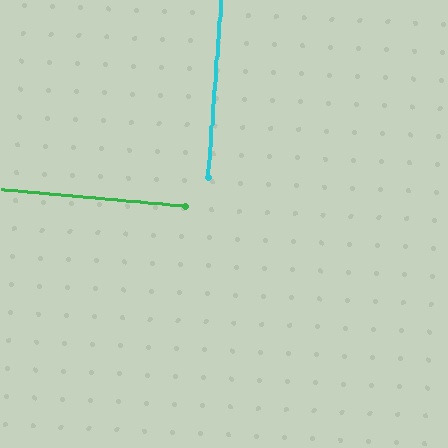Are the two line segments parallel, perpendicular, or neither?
Perpendicular — they meet at approximately 89°.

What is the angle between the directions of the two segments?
Approximately 89 degrees.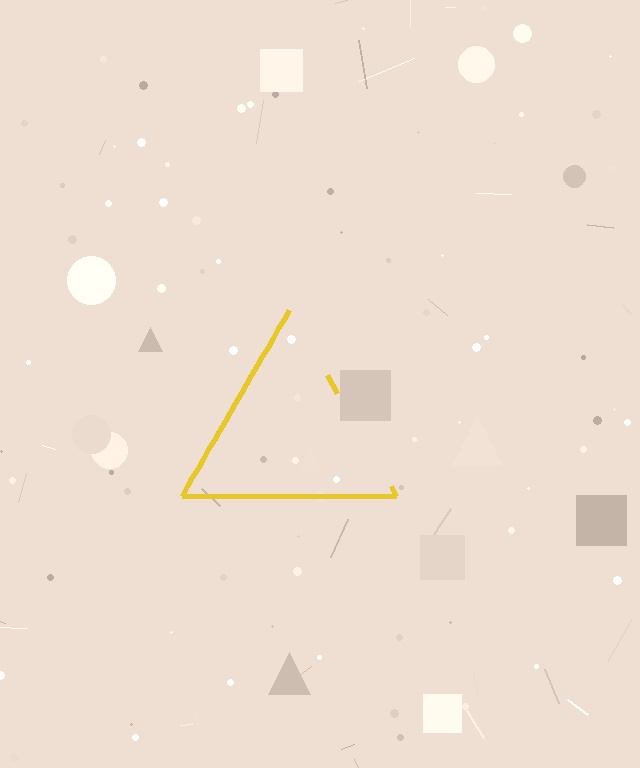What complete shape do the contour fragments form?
The contour fragments form a triangle.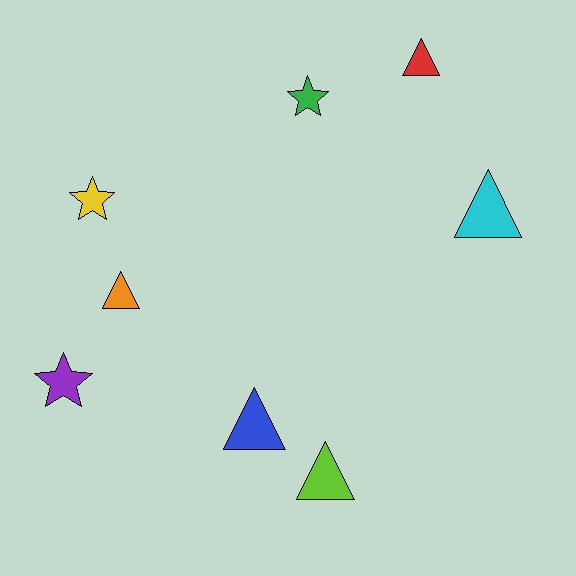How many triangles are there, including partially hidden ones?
There are 5 triangles.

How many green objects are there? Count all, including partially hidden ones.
There is 1 green object.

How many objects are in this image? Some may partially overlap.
There are 8 objects.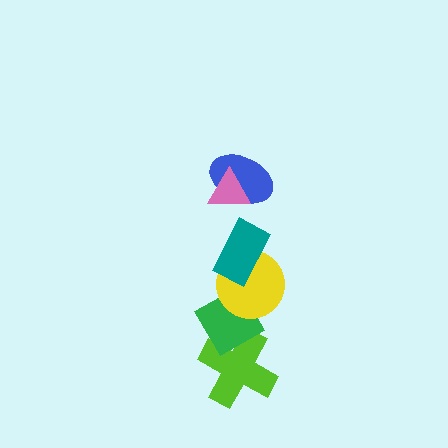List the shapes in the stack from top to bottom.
From top to bottom: the pink triangle, the blue ellipse, the teal rectangle, the yellow circle, the green diamond, the lime cross.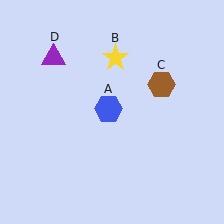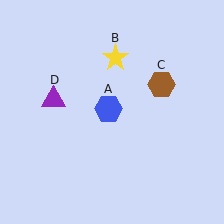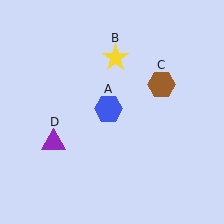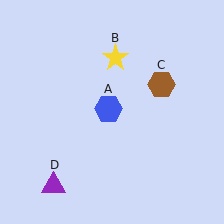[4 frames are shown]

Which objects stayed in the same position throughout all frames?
Blue hexagon (object A) and yellow star (object B) and brown hexagon (object C) remained stationary.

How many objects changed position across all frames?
1 object changed position: purple triangle (object D).